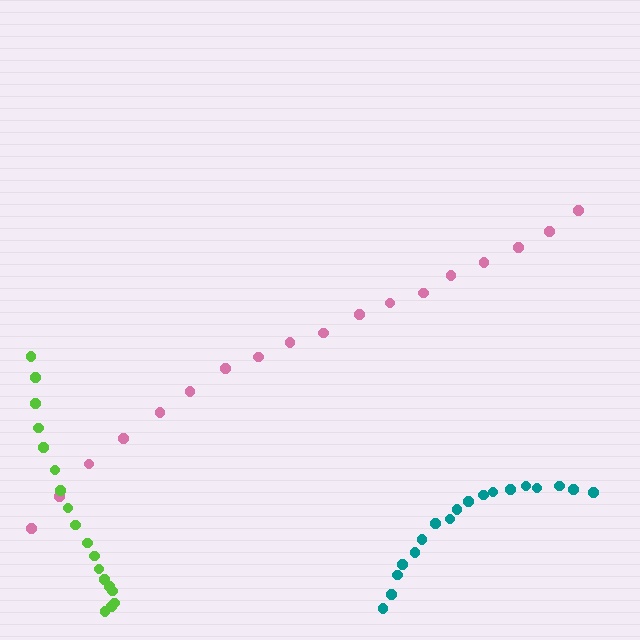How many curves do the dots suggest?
There are 3 distinct paths.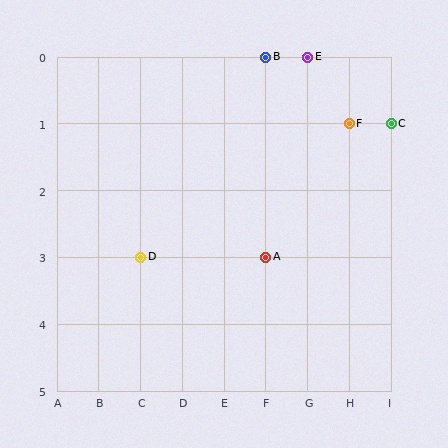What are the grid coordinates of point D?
Point D is at grid coordinates (C, 3).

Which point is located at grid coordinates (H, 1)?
Point F is at (H, 1).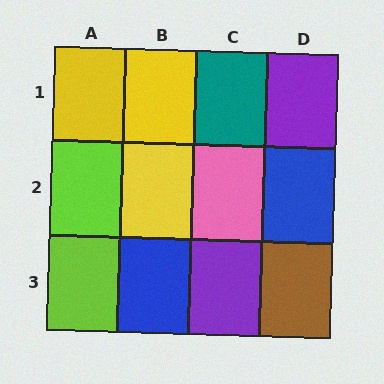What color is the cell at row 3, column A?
Lime.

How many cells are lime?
2 cells are lime.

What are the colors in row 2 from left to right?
Lime, yellow, pink, blue.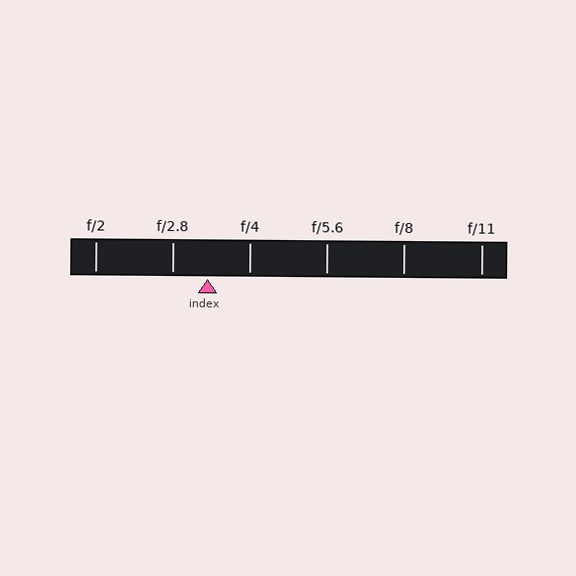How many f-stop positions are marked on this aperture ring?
There are 6 f-stop positions marked.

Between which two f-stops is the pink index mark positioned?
The index mark is between f/2.8 and f/4.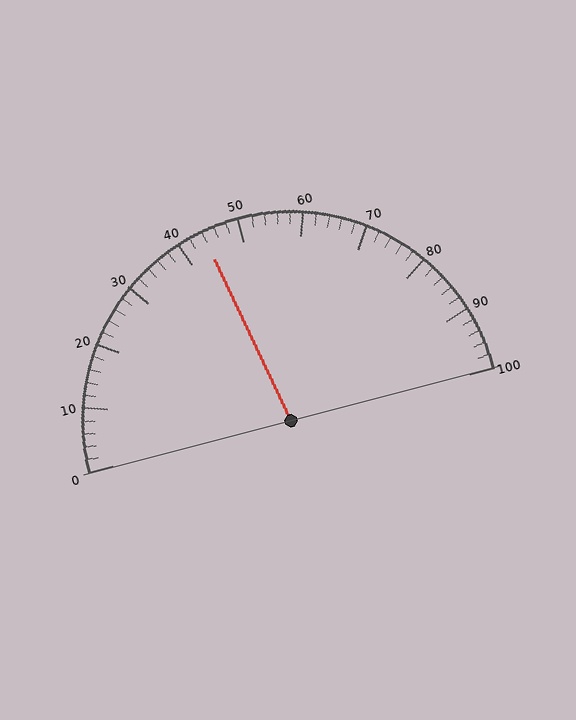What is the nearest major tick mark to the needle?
The nearest major tick mark is 40.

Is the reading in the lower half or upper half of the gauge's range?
The reading is in the lower half of the range (0 to 100).